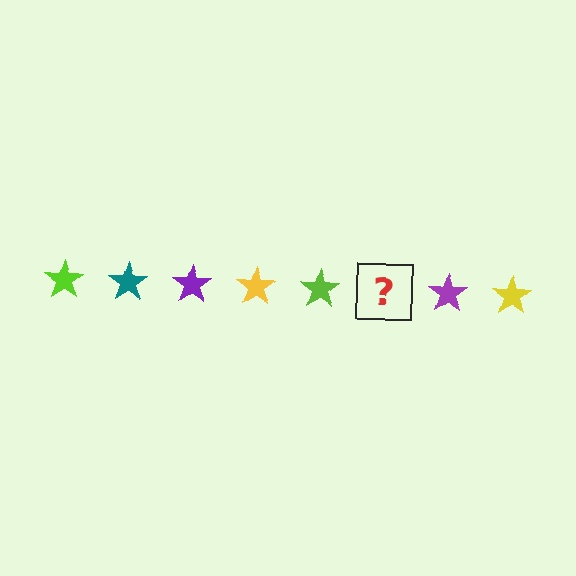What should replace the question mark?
The question mark should be replaced with a teal star.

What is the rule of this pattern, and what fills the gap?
The rule is that the pattern cycles through lime, teal, purple, yellow stars. The gap should be filled with a teal star.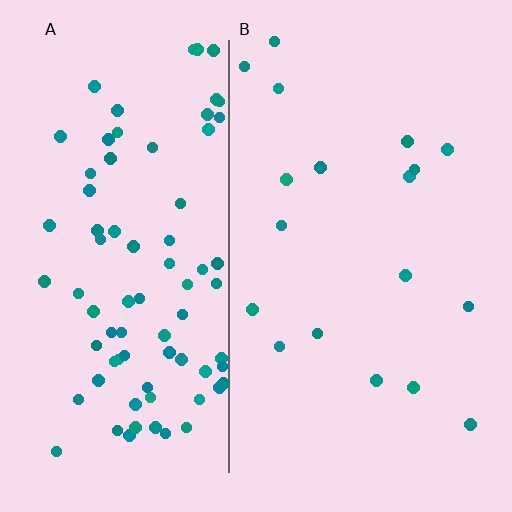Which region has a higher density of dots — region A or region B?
A (the left).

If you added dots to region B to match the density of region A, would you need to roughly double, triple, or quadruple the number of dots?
Approximately quadruple.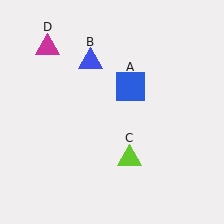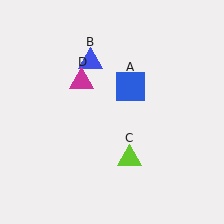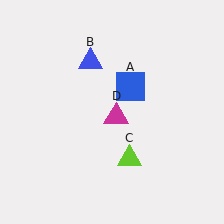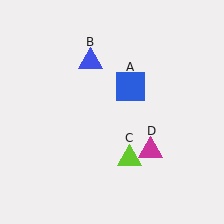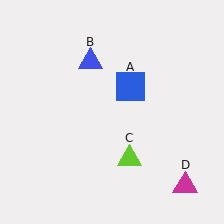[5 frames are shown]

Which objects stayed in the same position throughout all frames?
Blue square (object A) and blue triangle (object B) and lime triangle (object C) remained stationary.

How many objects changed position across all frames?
1 object changed position: magenta triangle (object D).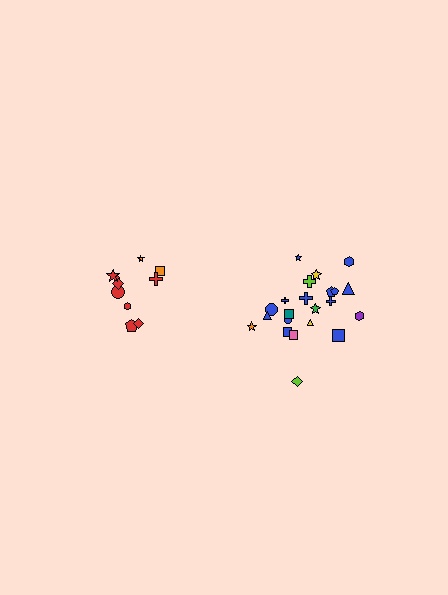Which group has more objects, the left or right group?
The right group.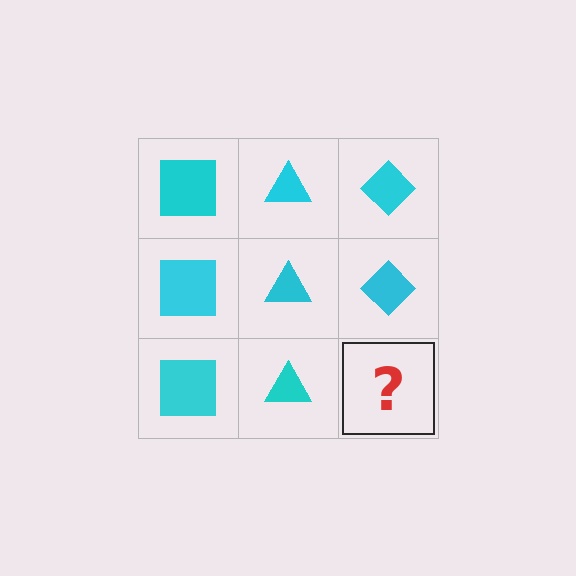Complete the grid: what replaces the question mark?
The question mark should be replaced with a cyan diamond.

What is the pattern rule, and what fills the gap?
The rule is that each column has a consistent shape. The gap should be filled with a cyan diamond.